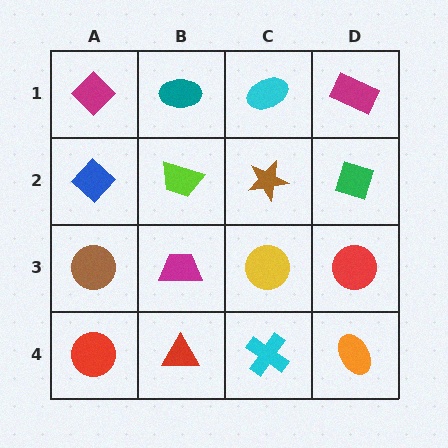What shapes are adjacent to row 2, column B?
A teal ellipse (row 1, column B), a magenta trapezoid (row 3, column B), a blue diamond (row 2, column A), a brown star (row 2, column C).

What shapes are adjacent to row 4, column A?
A brown circle (row 3, column A), a red triangle (row 4, column B).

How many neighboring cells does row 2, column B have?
4.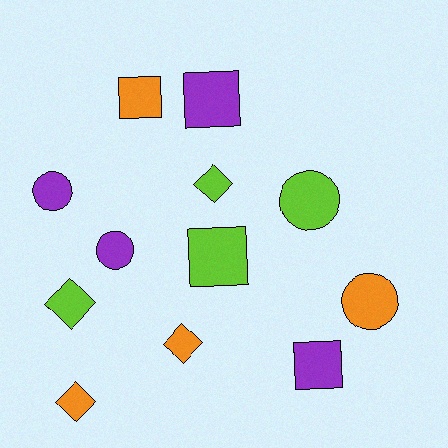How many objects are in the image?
There are 12 objects.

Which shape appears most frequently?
Square, with 4 objects.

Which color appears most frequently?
Orange, with 4 objects.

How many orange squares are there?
There is 1 orange square.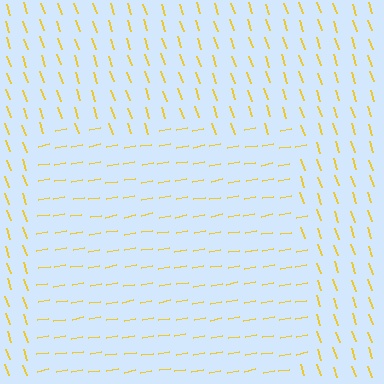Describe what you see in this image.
The image is filled with small yellow line segments. A rectangle region in the image has lines oriented differently from the surrounding lines, creating a visible texture boundary.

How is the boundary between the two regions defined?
The boundary is defined purely by a change in line orientation (approximately 81 degrees difference). All lines are the same color and thickness.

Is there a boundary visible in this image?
Yes, there is a texture boundary formed by a change in line orientation.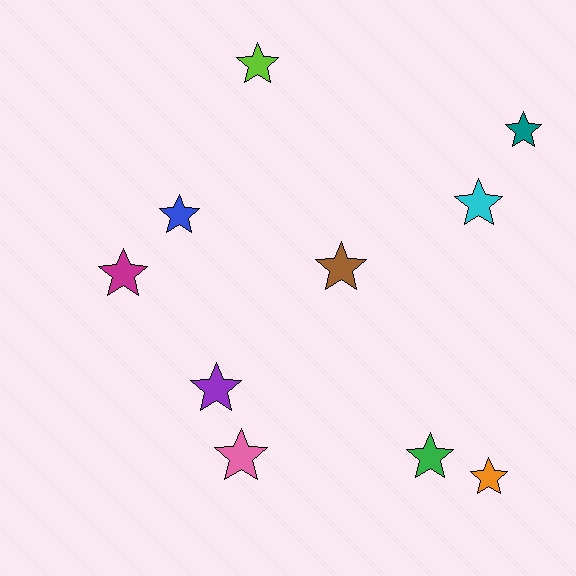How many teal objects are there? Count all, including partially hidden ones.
There is 1 teal object.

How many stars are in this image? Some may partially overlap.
There are 10 stars.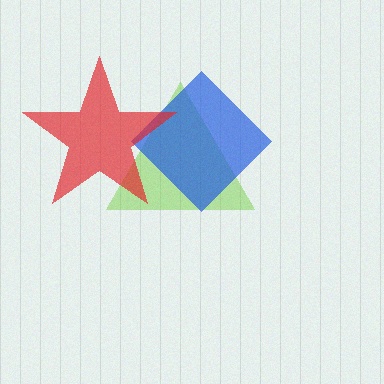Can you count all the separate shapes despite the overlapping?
Yes, there are 3 separate shapes.